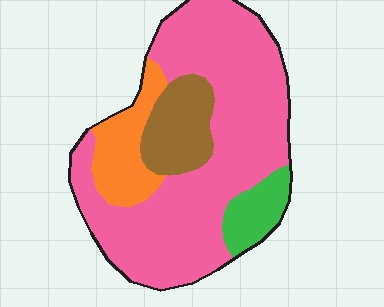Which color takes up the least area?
Green, at roughly 10%.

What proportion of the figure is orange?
Orange takes up less than a quarter of the figure.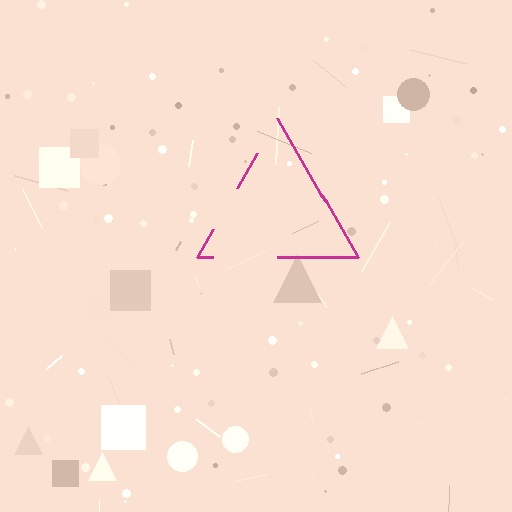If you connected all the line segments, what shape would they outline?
They would outline a triangle.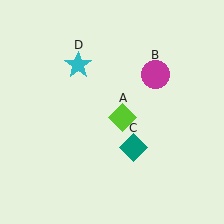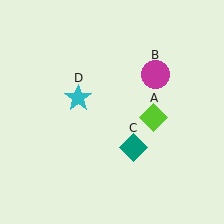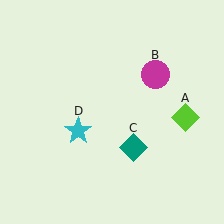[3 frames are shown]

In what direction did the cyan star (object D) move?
The cyan star (object D) moved down.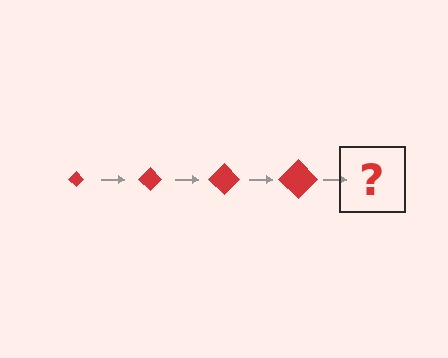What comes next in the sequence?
The next element should be a red diamond, larger than the previous one.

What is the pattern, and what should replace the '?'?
The pattern is that the diamond gets progressively larger each step. The '?' should be a red diamond, larger than the previous one.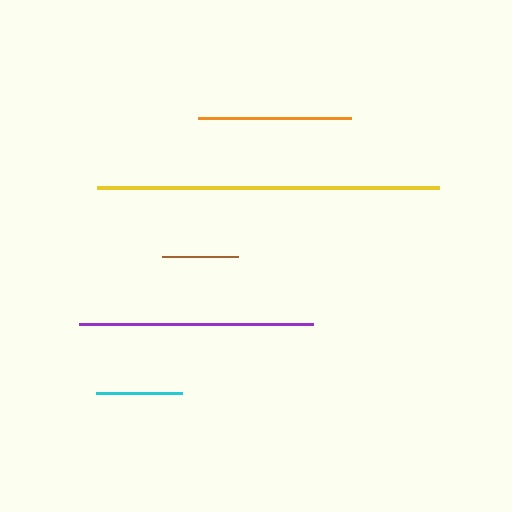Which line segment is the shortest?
The brown line is the shortest at approximately 76 pixels.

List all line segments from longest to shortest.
From longest to shortest: yellow, purple, orange, cyan, brown.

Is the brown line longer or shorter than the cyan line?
The cyan line is longer than the brown line.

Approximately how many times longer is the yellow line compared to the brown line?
The yellow line is approximately 4.5 times the length of the brown line.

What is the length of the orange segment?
The orange segment is approximately 152 pixels long.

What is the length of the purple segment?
The purple segment is approximately 235 pixels long.